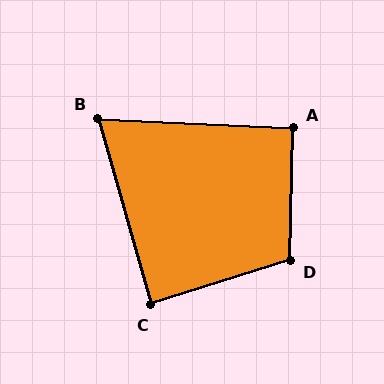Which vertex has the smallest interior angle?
B, at approximately 71 degrees.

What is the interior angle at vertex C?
Approximately 88 degrees (approximately right).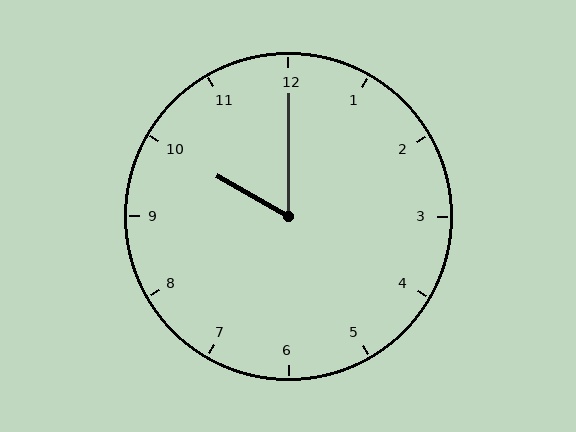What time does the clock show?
10:00.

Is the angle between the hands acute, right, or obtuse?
It is acute.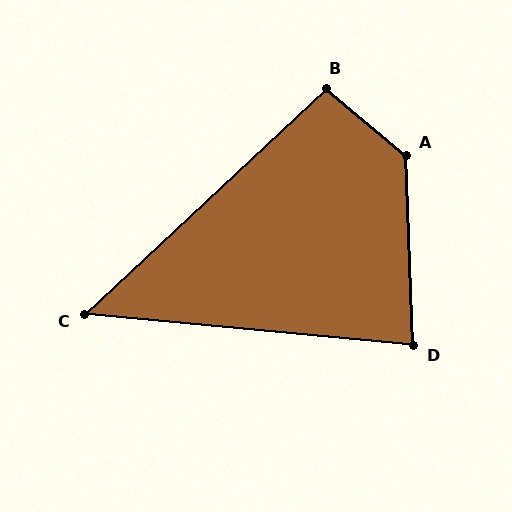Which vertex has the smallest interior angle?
C, at approximately 48 degrees.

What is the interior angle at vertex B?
Approximately 97 degrees (obtuse).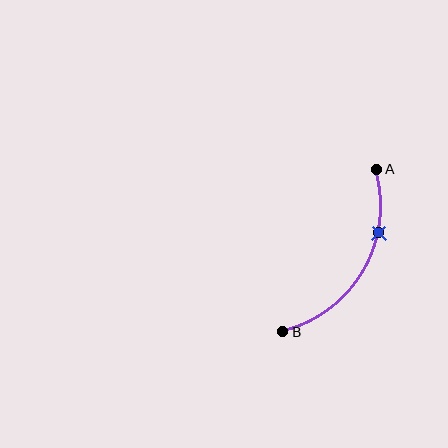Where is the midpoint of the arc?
The arc midpoint is the point on the curve farthest from the straight line joining A and B. It sits to the right of that line.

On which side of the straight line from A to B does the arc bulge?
The arc bulges to the right of the straight line connecting A and B.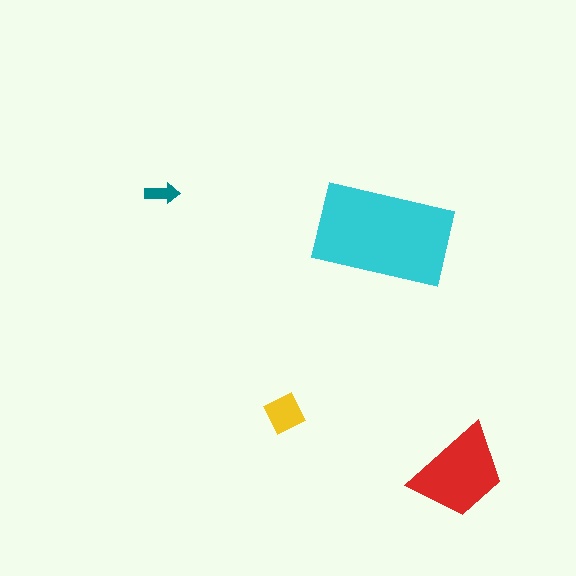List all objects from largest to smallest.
The cyan rectangle, the red trapezoid, the yellow square, the teal arrow.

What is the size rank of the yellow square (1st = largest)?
3rd.